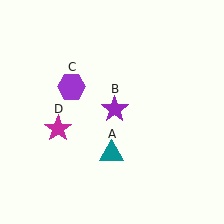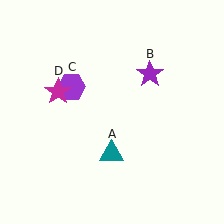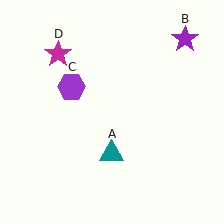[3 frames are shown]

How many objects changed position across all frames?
2 objects changed position: purple star (object B), magenta star (object D).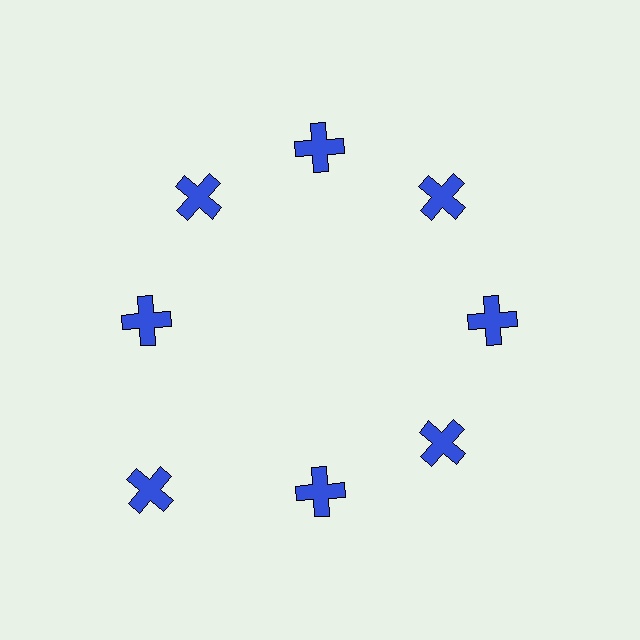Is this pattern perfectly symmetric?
No. The 8 blue crosses are arranged in a ring, but one element near the 8 o'clock position is pushed outward from the center, breaking the 8-fold rotational symmetry.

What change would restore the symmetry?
The symmetry would be restored by moving it inward, back onto the ring so that all 8 crosses sit at equal angles and equal distance from the center.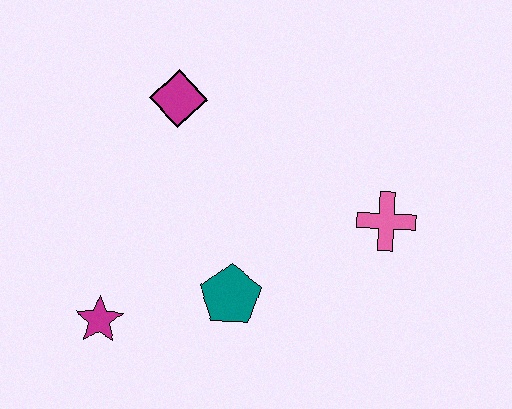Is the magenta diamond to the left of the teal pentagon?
Yes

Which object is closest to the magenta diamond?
The teal pentagon is closest to the magenta diamond.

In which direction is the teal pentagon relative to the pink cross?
The teal pentagon is to the left of the pink cross.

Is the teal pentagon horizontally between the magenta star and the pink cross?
Yes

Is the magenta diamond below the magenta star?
No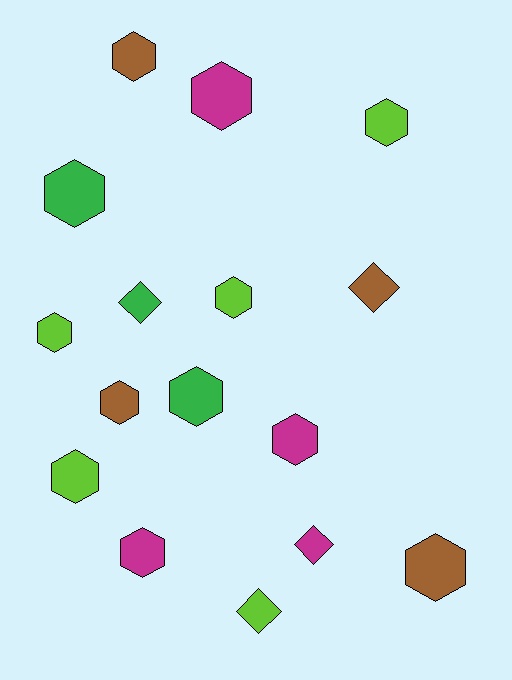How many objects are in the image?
There are 16 objects.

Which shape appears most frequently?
Hexagon, with 12 objects.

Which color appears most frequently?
Lime, with 5 objects.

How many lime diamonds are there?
There is 1 lime diamond.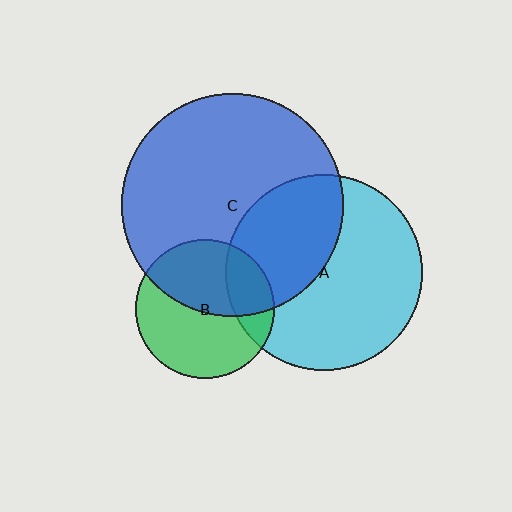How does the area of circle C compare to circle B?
Approximately 2.6 times.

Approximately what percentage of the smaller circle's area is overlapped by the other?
Approximately 45%.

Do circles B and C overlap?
Yes.